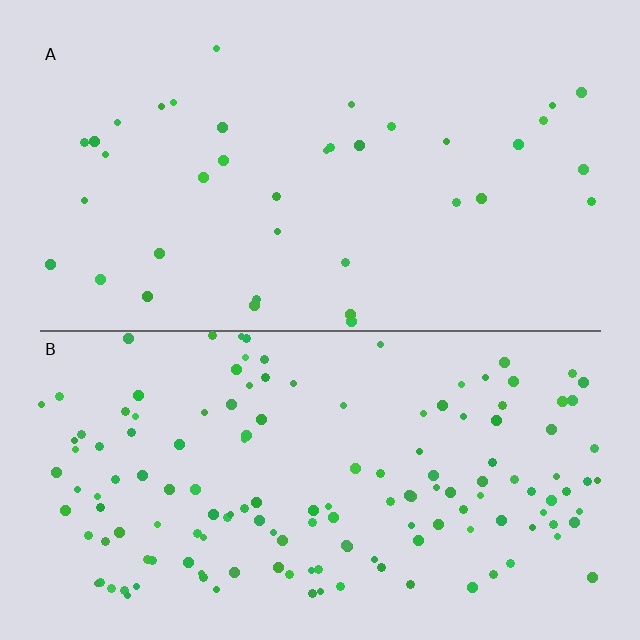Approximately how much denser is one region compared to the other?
Approximately 3.9× — region B over region A.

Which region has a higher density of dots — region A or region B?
B (the bottom).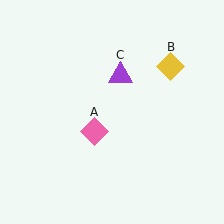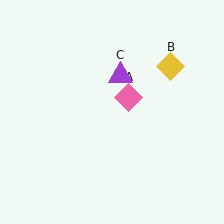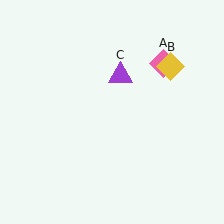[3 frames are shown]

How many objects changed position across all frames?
1 object changed position: pink diamond (object A).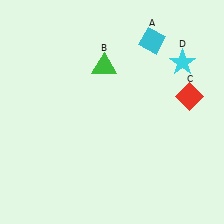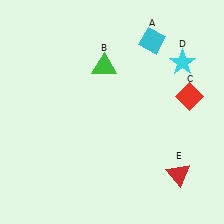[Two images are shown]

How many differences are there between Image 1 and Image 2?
There is 1 difference between the two images.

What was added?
A red triangle (E) was added in Image 2.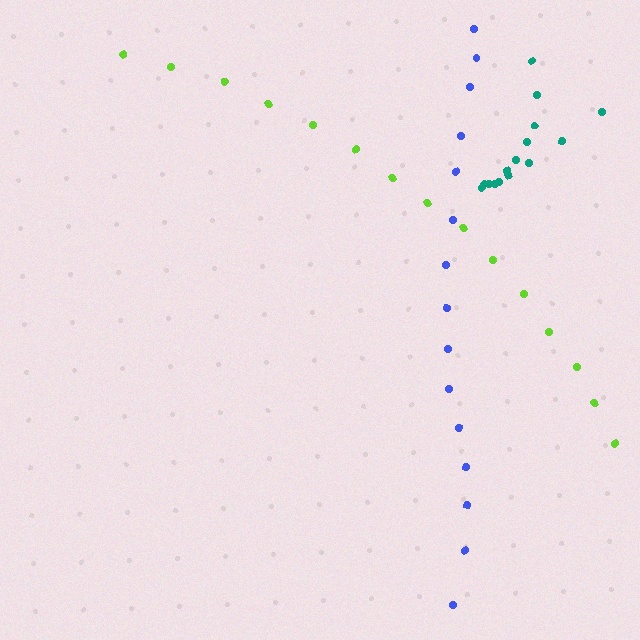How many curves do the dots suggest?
There are 3 distinct paths.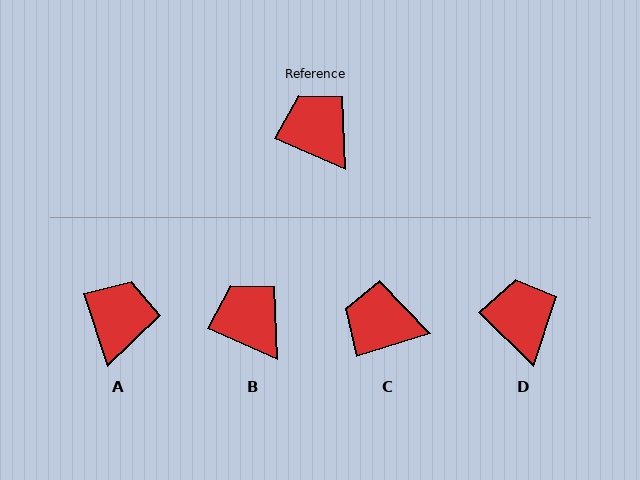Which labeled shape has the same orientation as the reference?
B.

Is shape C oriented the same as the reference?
No, it is off by about 41 degrees.